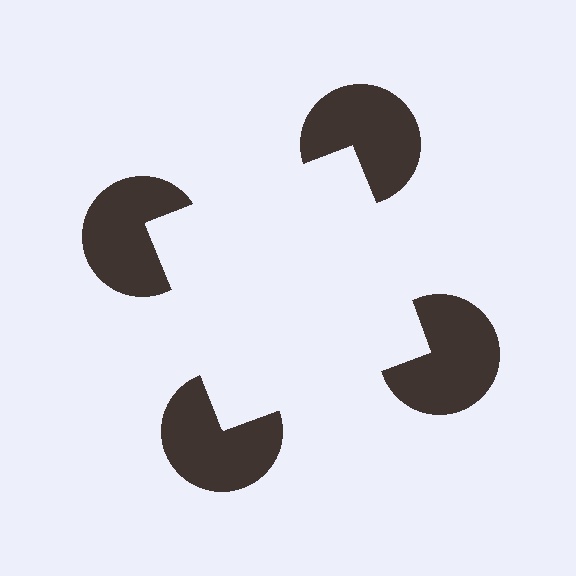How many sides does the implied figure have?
4 sides.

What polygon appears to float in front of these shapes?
An illusory square — its edges are inferred from the aligned wedge cuts in the pac-man discs, not physically drawn.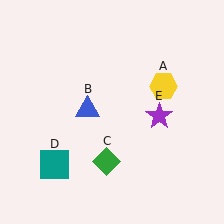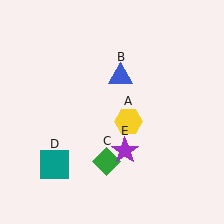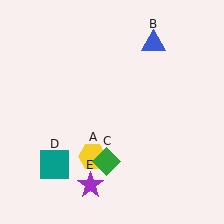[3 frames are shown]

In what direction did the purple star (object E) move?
The purple star (object E) moved down and to the left.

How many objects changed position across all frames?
3 objects changed position: yellow hexagon (object A), blue triangle (object B), purple star (object E).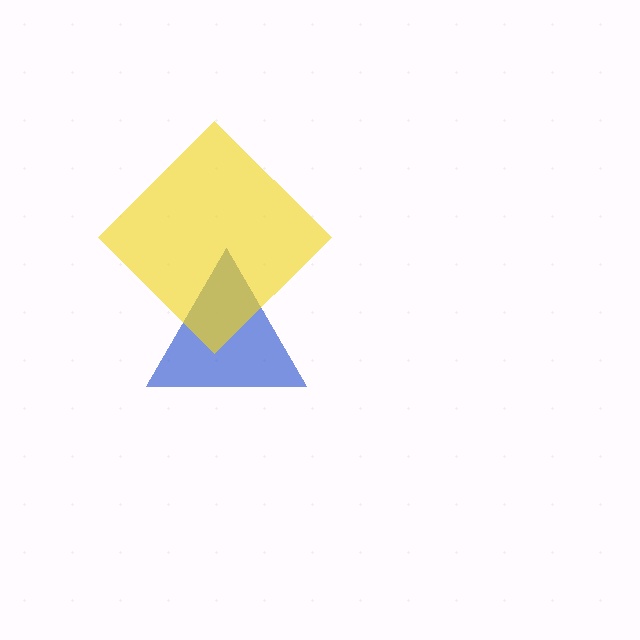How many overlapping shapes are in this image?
There are 2 overlapping shapes in the image.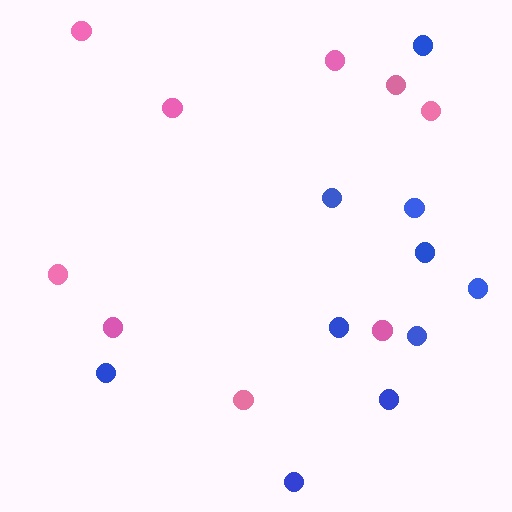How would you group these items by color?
There are 2 groups: one group of blue circles (10) and one group of pink circles (9).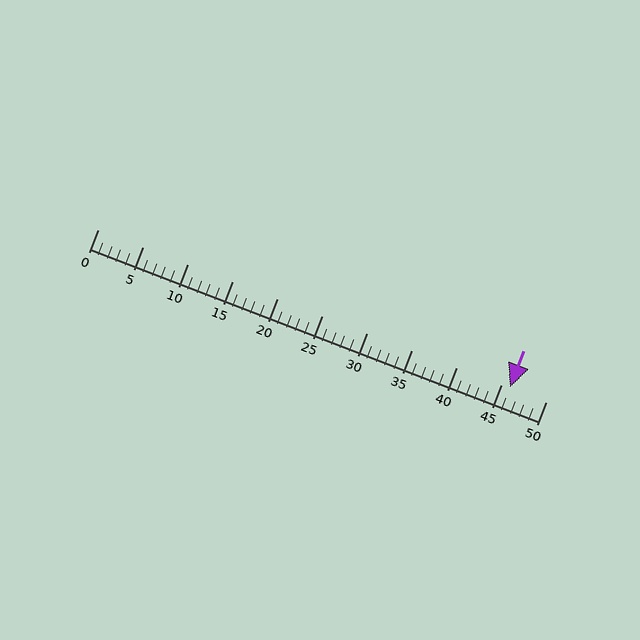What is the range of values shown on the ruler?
The ruler shows values from 0 to 50.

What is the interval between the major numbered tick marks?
The major tick marks are spaced 5 units apart.